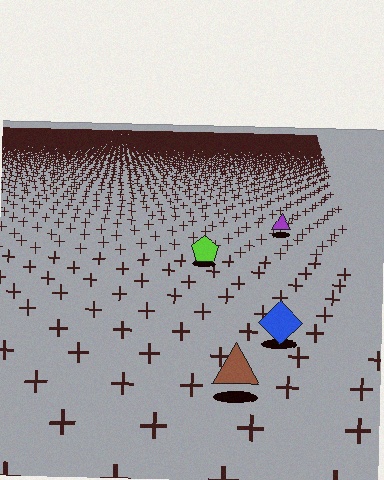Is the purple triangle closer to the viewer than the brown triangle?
No. The brown triangle is closer — you can tell from the texture gradient: the ground texture is coarser near it.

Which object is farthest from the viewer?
The purple triangle is farthest from the viewer. It appears smaller and the ground texture around it is denser.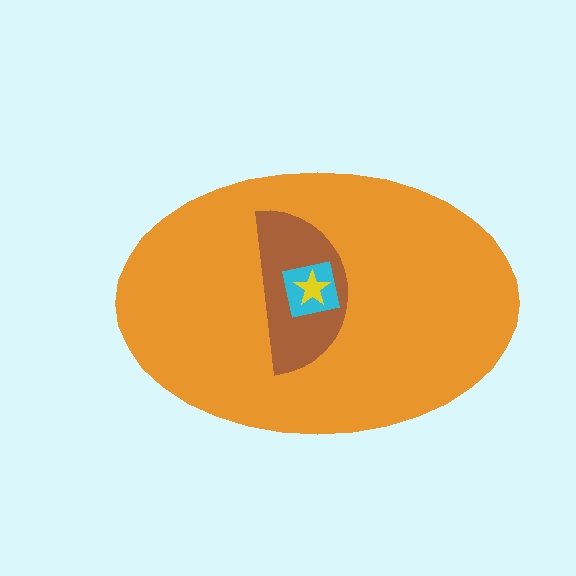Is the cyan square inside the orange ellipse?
Yes.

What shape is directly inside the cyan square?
The yellow star.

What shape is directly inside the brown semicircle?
The cyan square.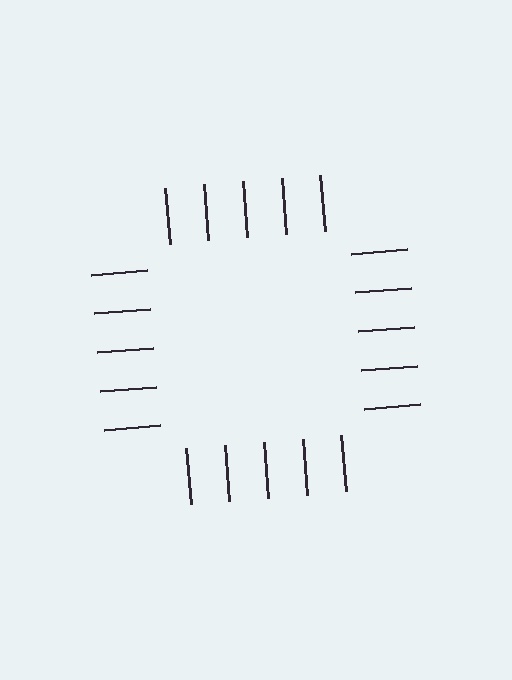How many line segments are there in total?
20 — 5 along each of the 4 edges.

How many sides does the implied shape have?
4 sides — the line-ends trace a square.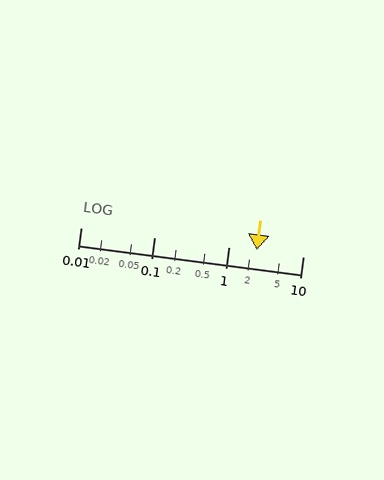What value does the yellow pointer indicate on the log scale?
The pointer indicates approximately 2.4.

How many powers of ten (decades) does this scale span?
The scale spans 3 decades, from 0.01 to 10.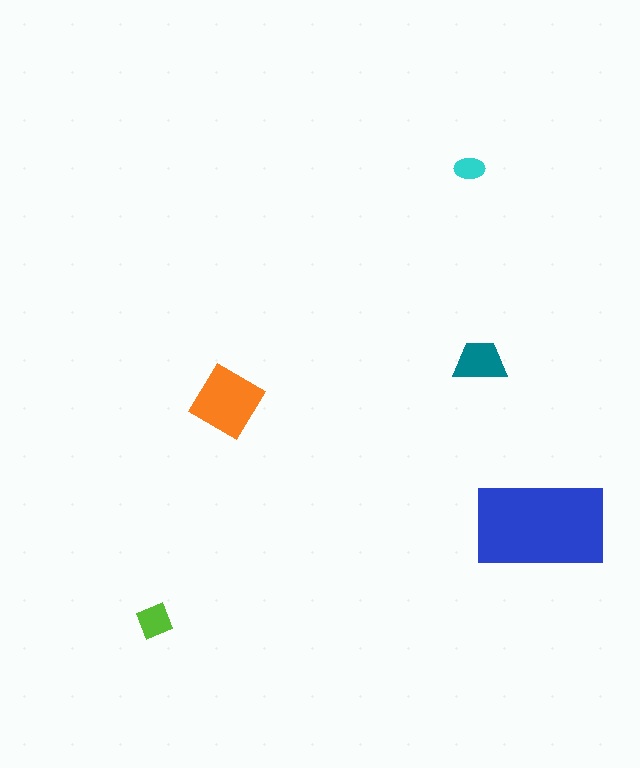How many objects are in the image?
There are 5 objects in the image.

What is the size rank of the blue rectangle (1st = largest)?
1st.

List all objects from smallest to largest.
The cyan ellipse, the lime diamond, the teal trapezoid, the orange diamond, the blue rectangle.